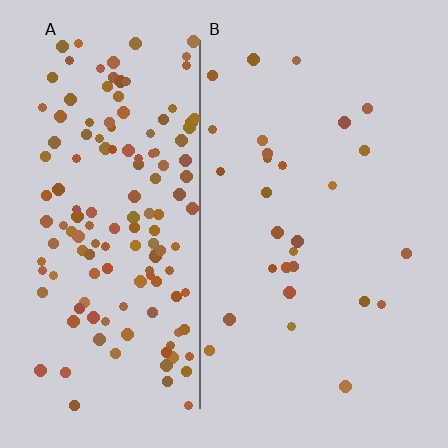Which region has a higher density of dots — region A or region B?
A (the left).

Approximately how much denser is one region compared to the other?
Approximately 5.2× — region A over region B.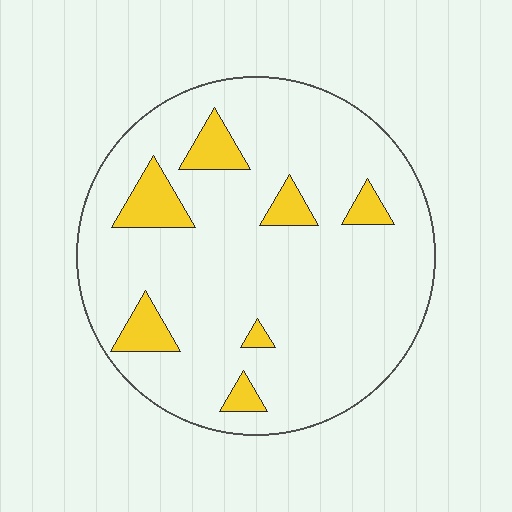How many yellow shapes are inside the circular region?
7.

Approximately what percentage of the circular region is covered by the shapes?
Approximately 10%.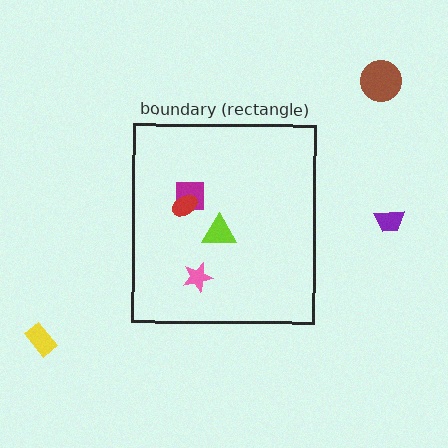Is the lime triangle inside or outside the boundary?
Inside.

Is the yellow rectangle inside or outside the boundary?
Outside.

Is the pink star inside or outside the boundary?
Inside.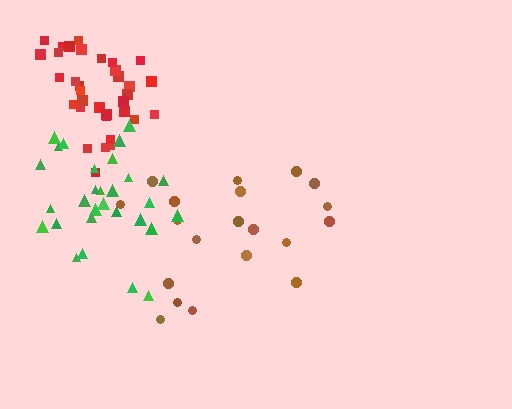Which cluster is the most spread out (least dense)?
Brown.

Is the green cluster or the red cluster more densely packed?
Red.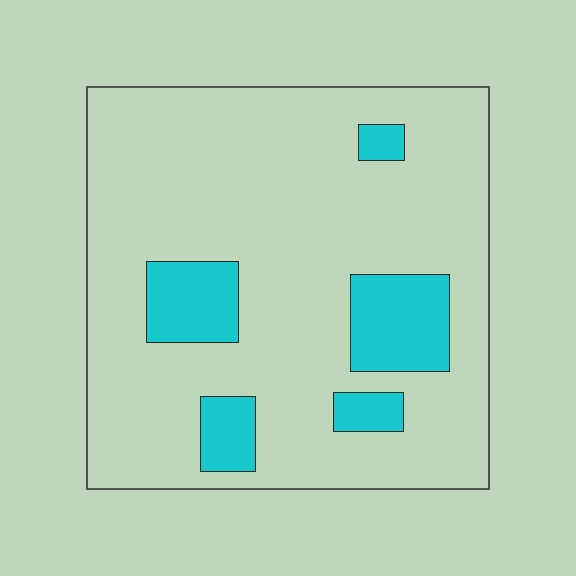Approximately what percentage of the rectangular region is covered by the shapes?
Approximately 15%.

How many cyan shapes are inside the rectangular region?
5.